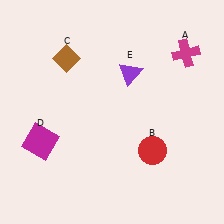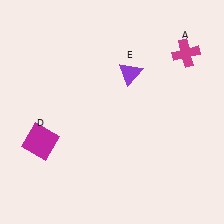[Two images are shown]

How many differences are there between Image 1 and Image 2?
There are 2 differences between the two images.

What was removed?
The red circle (B), the brown diamond (C) were removed in Image 2.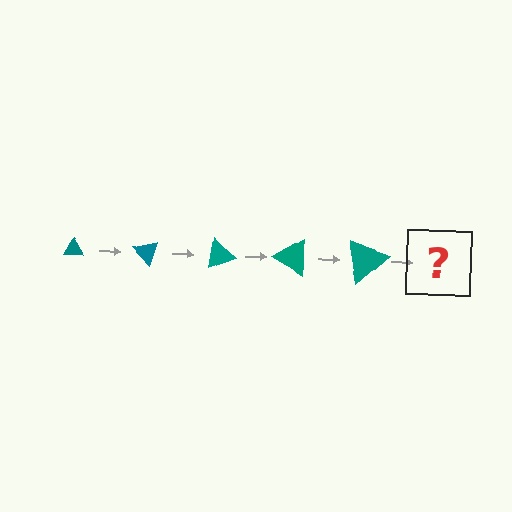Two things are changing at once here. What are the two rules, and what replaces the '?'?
The two rules are that the triangle grows larger each step and it rotates 50 degrees each step. The '?' should be a triangle, larger than the previous one and rotated 250 degrees from the start.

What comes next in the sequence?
The next element should be a triangle, larger than the previous one and rotated 250 degrees from the start.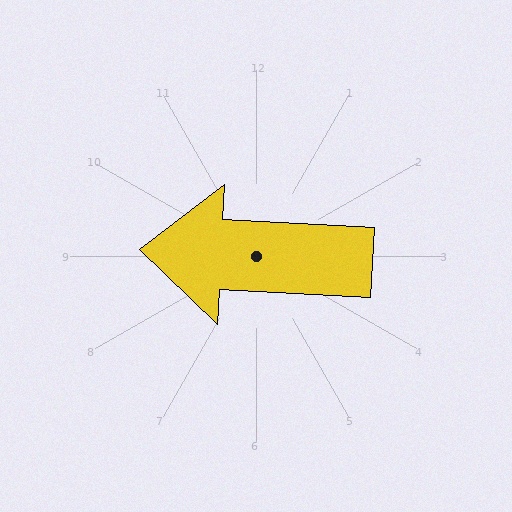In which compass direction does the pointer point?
West.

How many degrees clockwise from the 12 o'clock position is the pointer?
Approximately 273 degrees.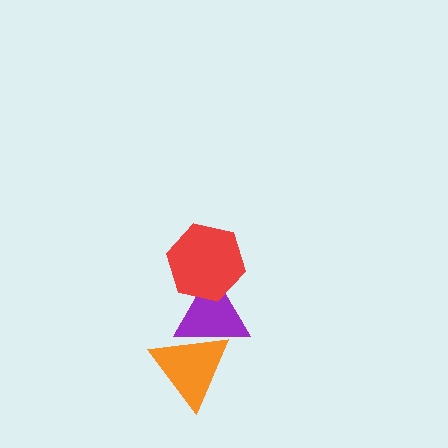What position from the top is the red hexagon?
The red hexagon is 1st from the top.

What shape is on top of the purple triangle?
The red hexagon is on top of the purple triangle.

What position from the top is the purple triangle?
The purple triangle is 2nd from the top.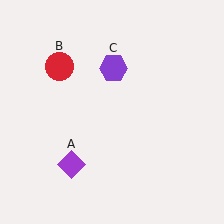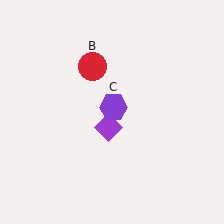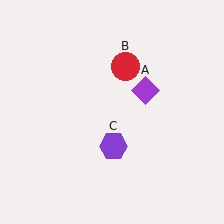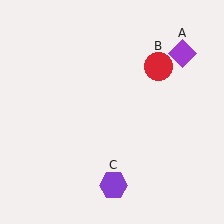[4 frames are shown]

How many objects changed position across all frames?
3 objects changed position: purple diamond (object A), red circle (object B), purple hexagon (object C).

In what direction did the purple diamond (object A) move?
The purple diamond (object A) moved up and to the right.